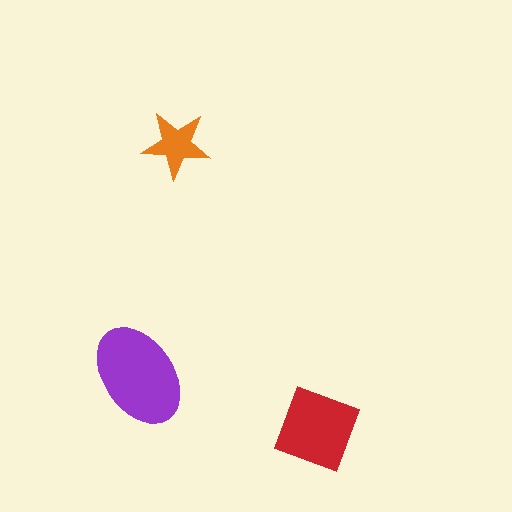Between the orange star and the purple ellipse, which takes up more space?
The purple ellipse.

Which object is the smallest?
The orange star.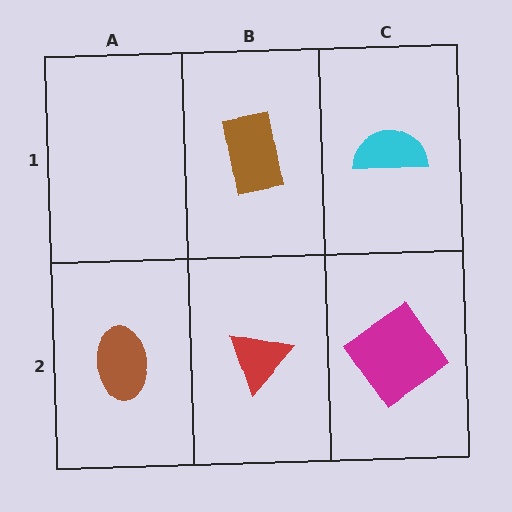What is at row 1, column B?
A brown rectangle.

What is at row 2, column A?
A brown ellipse.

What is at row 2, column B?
A red triangle.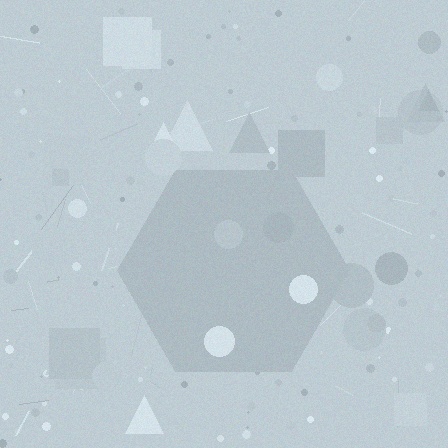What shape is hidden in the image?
A hexagon is hidden in the image.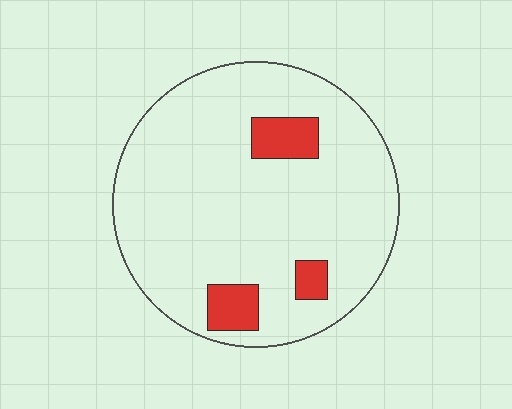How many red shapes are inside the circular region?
3.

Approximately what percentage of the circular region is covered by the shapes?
Approximately 10%.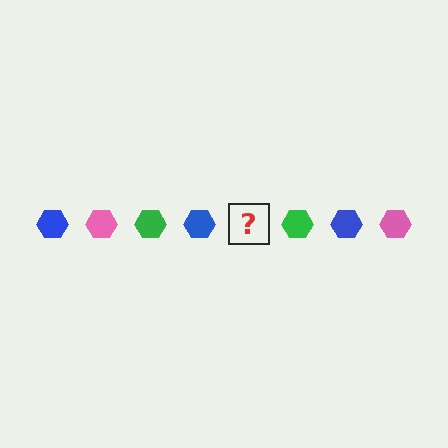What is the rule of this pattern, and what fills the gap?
The rule is that the pattern cycles through blue, pink, green hexagons. The gap should be filled with a pink hexagon.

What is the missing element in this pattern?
The missing element is a pink hexagon.